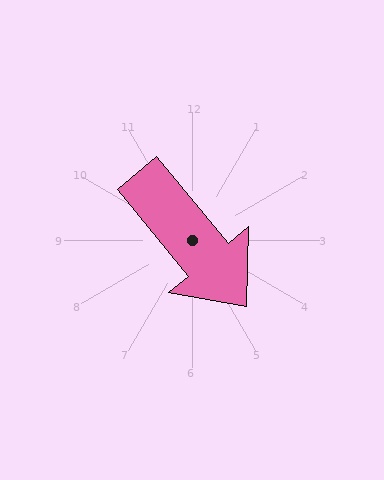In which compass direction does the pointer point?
Southeast.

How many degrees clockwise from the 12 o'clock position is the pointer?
Approximately 140 degrees.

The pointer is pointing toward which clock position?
Roughly 5 o'clock.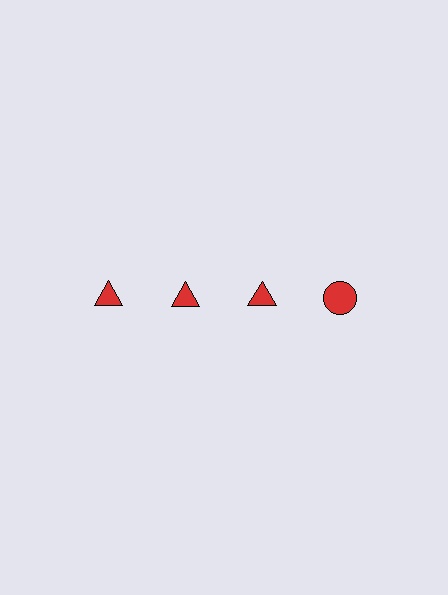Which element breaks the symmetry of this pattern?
The red circle in the top row, second from right column breaks the symmetry. All other shapes are red triangles.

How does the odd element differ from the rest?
It has a different shape: circle instead of triangle.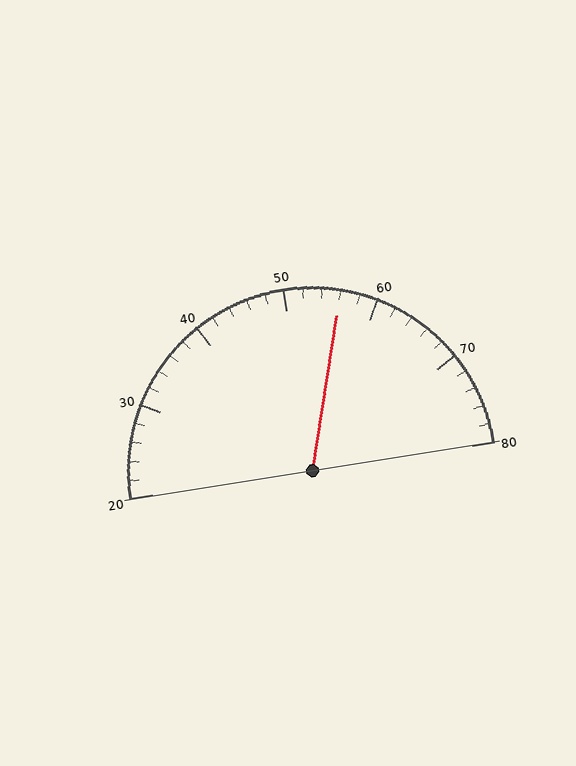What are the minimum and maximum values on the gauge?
The gauge ranges from 20 to 80.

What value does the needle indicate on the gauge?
The needle indicates approximately 56.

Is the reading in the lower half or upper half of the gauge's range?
The reading is in the upper half of the range (20 to 80).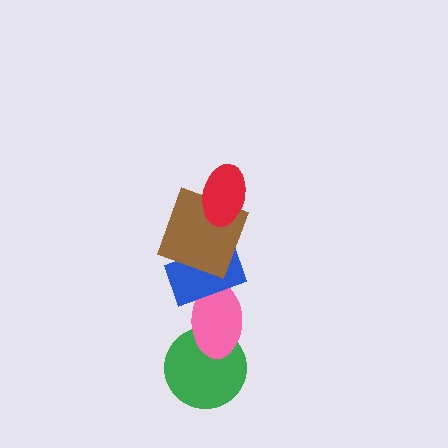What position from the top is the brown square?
The brown square is 2nd from the top.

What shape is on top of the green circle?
The pink ellipse is on top of the green circle.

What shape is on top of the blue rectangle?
The brown square is on top of the blue rectangle.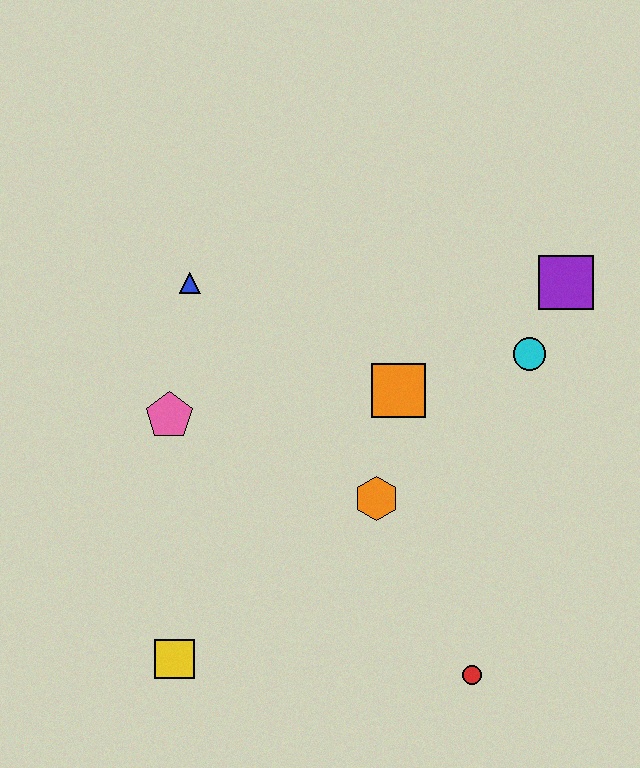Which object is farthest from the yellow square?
The purple square is farthest from the yellow square.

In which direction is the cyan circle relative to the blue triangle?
The cyan circle is to the right of the blue triangle.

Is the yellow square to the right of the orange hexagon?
No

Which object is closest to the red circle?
The orange hexagon is closest to the red circle.